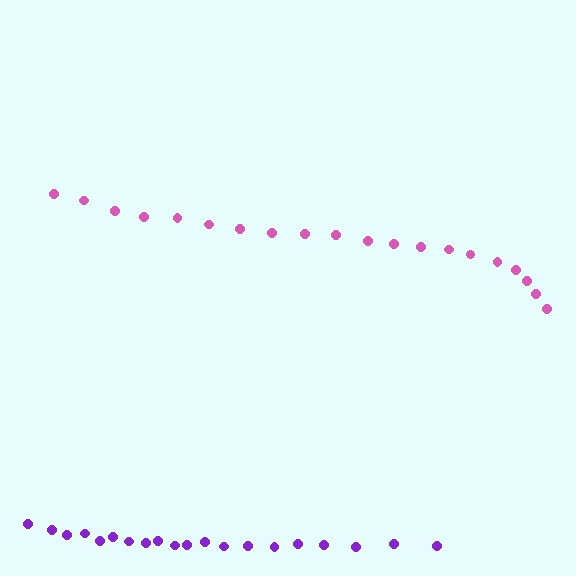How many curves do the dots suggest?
There are 2 distinct paths.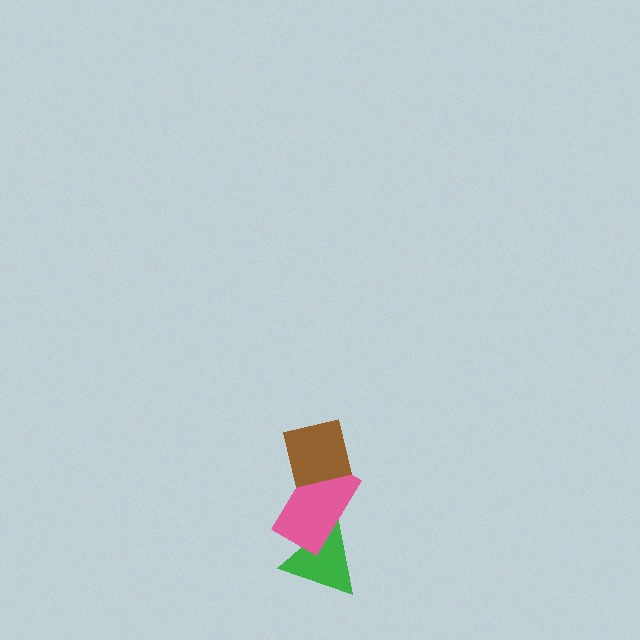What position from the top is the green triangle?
The green triangle is 3rd from the top.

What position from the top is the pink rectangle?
The pink rectangle is 2nd from the top.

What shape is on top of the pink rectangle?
The brown square is on top of the pink rectangle.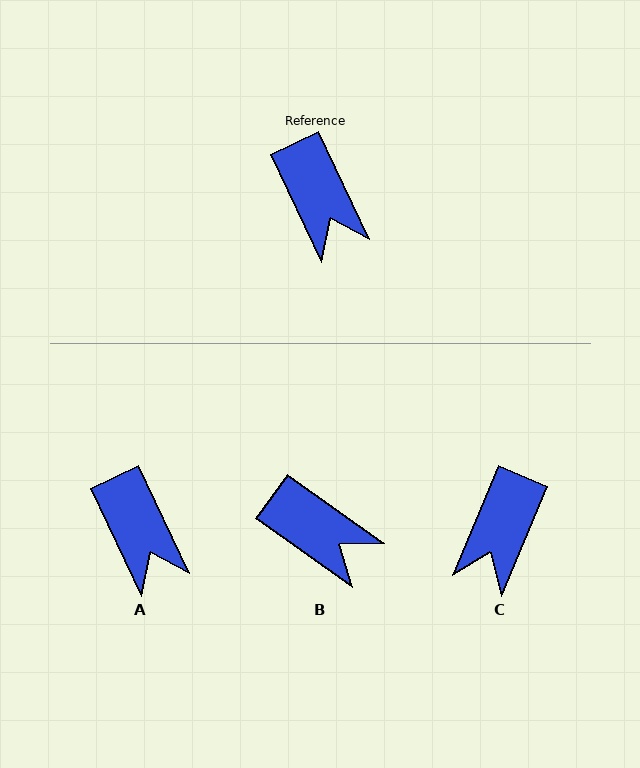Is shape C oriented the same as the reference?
No, it is off by about 48 degrees.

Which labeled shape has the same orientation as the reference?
A.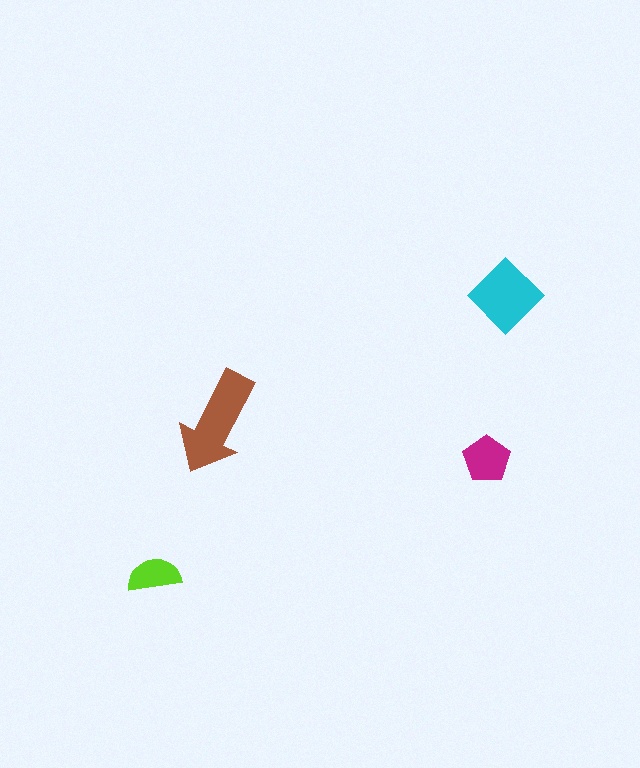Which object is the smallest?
The lime semicircle.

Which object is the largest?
The brown arrow.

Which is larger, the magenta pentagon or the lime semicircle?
The magenta pentagon.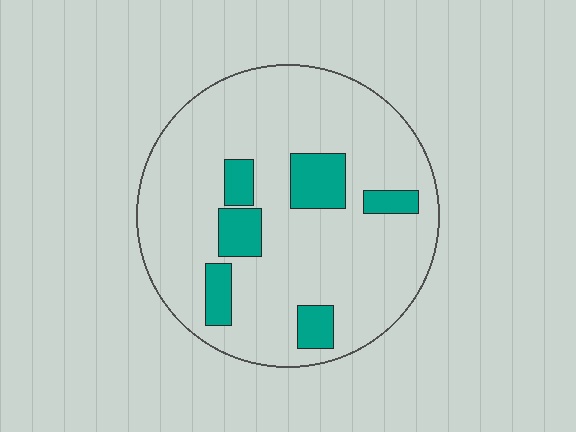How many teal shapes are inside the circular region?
6.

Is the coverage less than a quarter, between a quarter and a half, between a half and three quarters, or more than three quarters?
Less than a quarter.